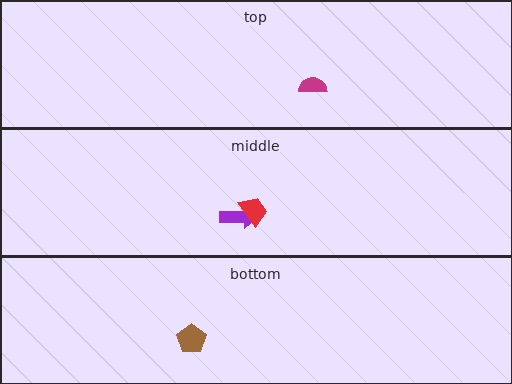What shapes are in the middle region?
The purple arrow, the red trapezoid.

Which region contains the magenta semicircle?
The top region.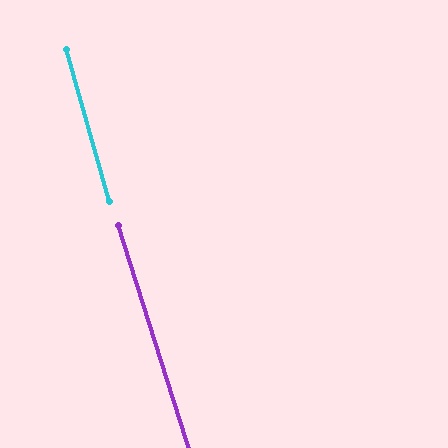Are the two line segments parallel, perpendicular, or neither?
Parallel — their directions differ by only 1.9°.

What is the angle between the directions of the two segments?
Approximately 2 degrees.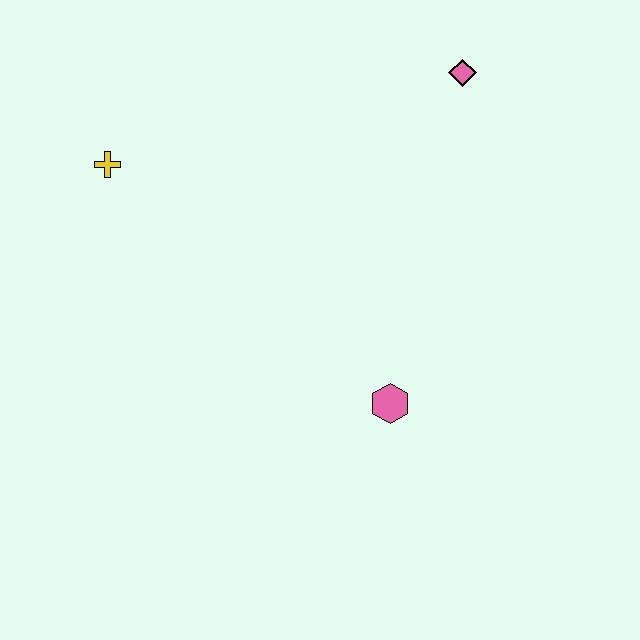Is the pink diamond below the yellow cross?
No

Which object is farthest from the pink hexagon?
The yellow cross is farthest from the pink hexagon.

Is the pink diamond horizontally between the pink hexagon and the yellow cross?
No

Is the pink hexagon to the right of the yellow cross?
Yes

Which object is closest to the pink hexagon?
The pink diamond is closest to the pink hexagon.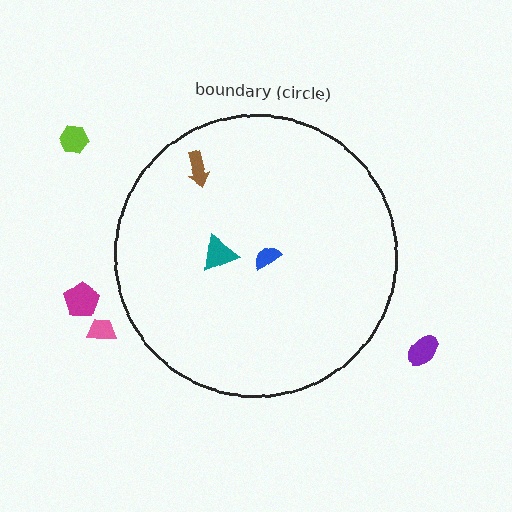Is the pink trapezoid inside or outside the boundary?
Outside.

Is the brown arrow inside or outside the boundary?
Inside.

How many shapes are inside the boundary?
3 inside, 4 outside.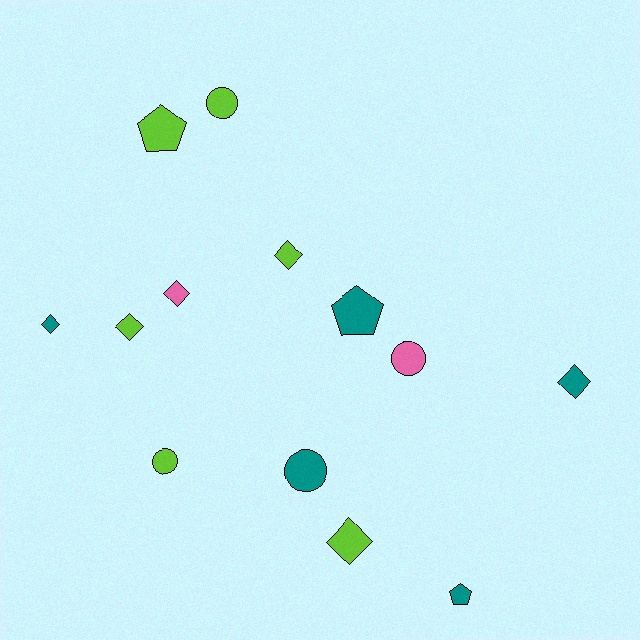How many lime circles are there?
There are 2 lime circles.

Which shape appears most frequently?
Diamond, with 6 objects.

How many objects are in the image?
There are 13 objects.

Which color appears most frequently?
Lime, with 6 objects.